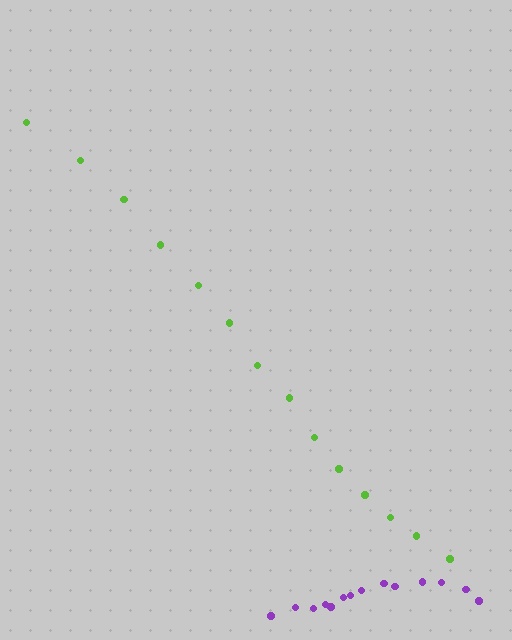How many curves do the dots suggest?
There are 2 distinct paths.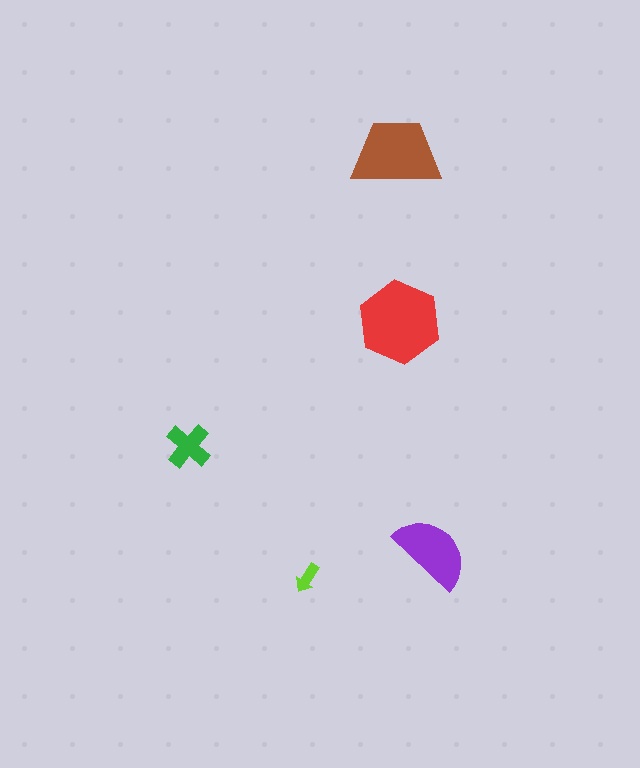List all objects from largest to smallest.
The red hexagon, the brown trapezoid, the purple semicircle, the green cross, the lime arrow.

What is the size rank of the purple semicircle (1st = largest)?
3rd.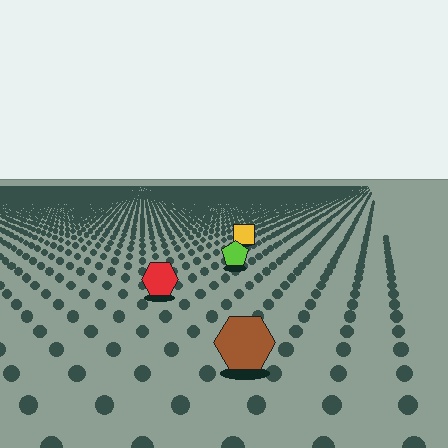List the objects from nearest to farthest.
From nearest to farthest: the brown hexagon, the red hexagon, the lime pentagon, the yellow square.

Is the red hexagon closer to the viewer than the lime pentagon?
Yes. The red hexagon is closer — you can tell from the texture gradient: the ground texture is coarser near it.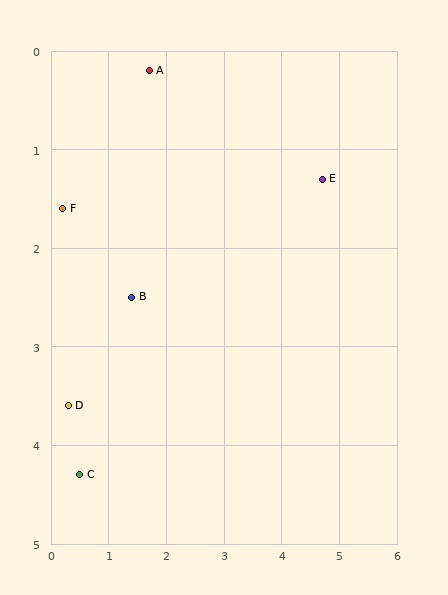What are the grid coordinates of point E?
Point E is at approximately (4.7, 1.3).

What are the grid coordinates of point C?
Point C is at approximately (0.5, 4.3).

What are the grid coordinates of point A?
Point A is at approximately (1.7, 0.2).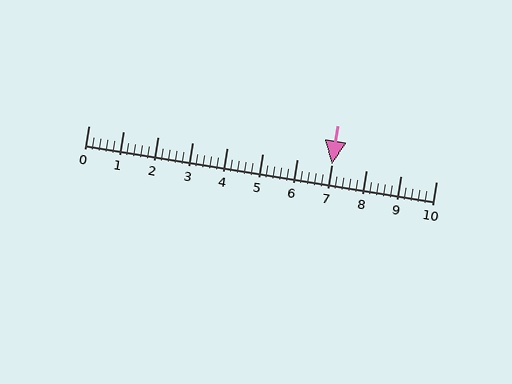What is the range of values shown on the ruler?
The ruler shows values from 0 to 10.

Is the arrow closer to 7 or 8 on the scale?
The arrow is closer to 7.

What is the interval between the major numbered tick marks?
The major tick marks are spaced 1 units apart.